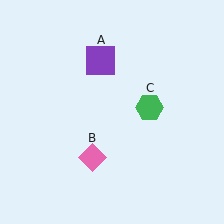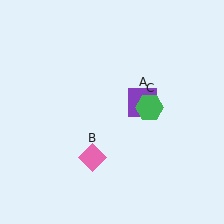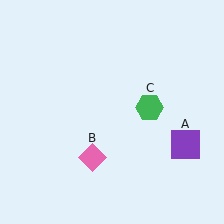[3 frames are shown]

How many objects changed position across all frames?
1 object changed position: purple square (object A).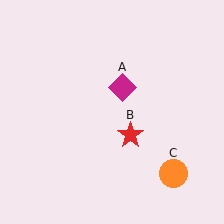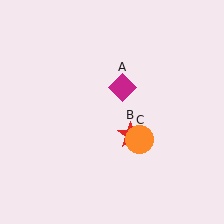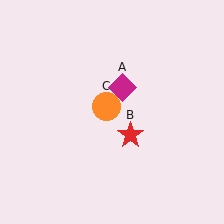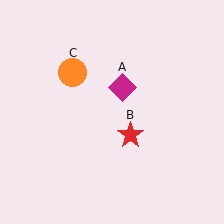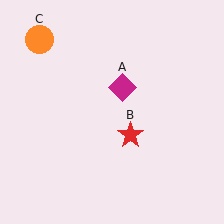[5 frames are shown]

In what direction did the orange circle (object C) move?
The orange circle (object C) moved up and to the left.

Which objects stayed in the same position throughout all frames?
Magenta diamond (object A) and red star (object B) remained stationary.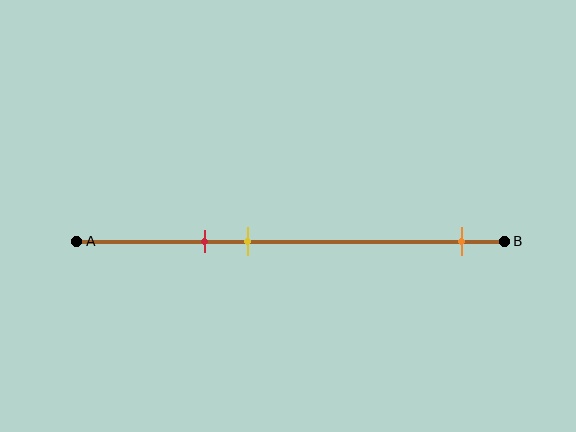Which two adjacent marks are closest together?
The red and yellow marks are the closest adjacent pair.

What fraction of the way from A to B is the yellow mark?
The yellow mark is approximately 40% (0.4) of the way from A to B.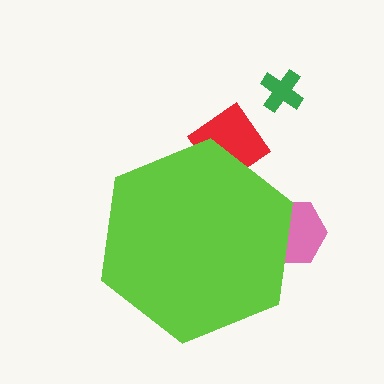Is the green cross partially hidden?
No, the green cross is fully visible.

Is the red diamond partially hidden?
Yes, the red diamond is partially hidden behind the lime hexagon.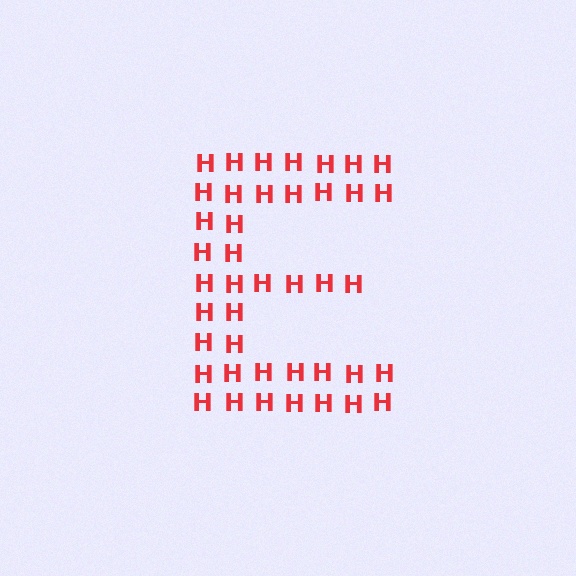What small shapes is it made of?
It is made of small letter H's.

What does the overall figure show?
The overall figure shows the letter E.